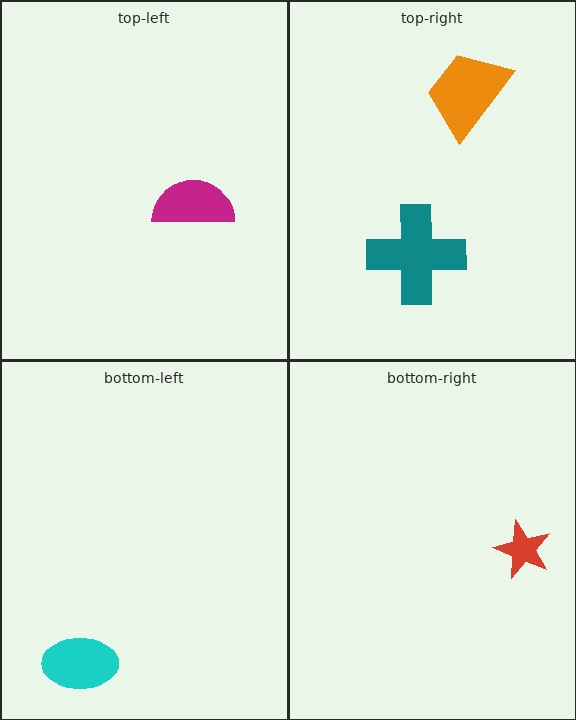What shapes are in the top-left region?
The magenta semicircle.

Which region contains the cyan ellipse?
The bottom-left region.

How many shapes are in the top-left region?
1.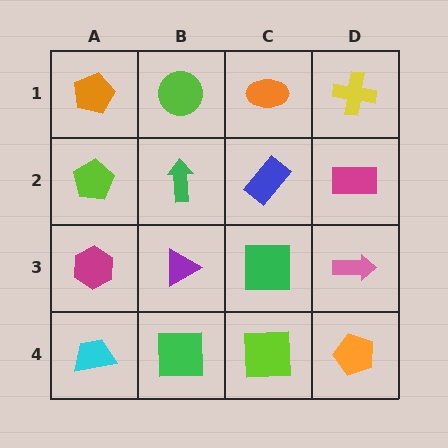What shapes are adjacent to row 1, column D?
A magenta rectangle (row 2, column D), an orange ellipse (row 1, column C).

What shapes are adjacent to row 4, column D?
A pink arrow (row 3, column D), a lime square (row 4, column C).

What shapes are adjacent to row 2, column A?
An orange pentagon (row 1, column A), a magenta hexagon (row 3, column A), a green arrow (row 2, column B).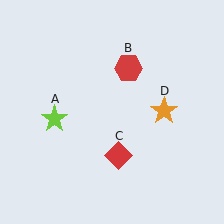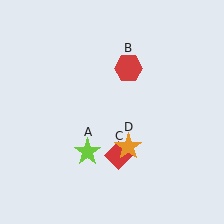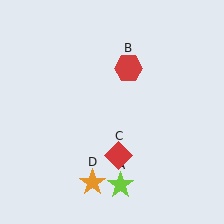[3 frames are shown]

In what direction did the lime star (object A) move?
The lime star (object A) moved down and to the right.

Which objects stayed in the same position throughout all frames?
Red hexagon (object B) and red diamond (object C) remained stationary.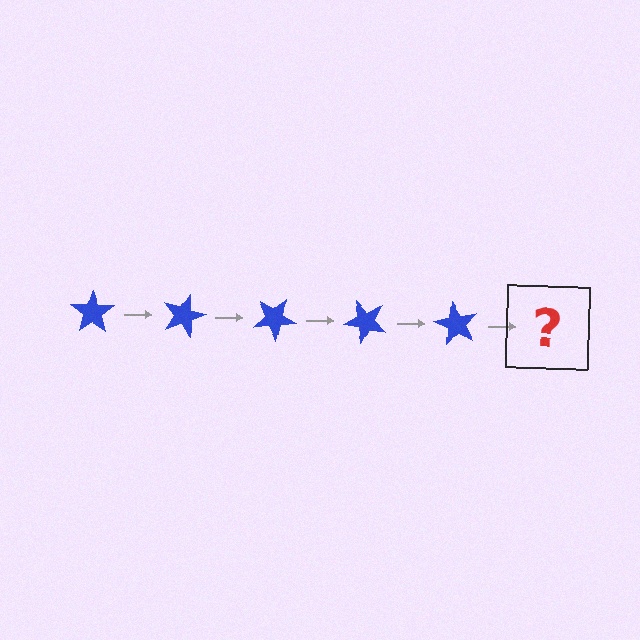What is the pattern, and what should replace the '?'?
The pattern is that the star rotates 15 degrees each step. The '?' should be a blue star rotated 75 degrees.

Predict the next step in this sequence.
The next step is a blue star rotated 75 degrees.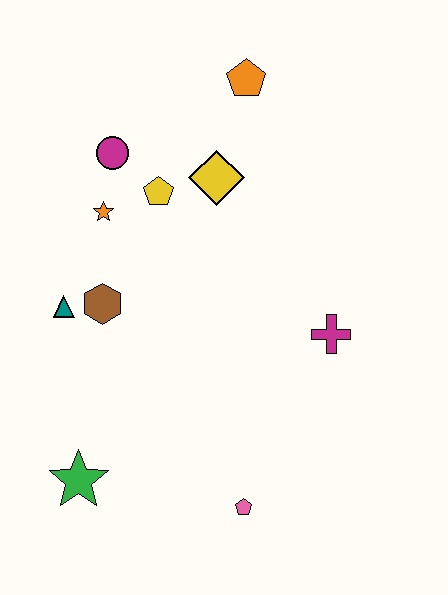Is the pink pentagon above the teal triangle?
No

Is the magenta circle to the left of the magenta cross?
Yes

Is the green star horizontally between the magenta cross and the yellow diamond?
No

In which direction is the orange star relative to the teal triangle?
The orange star is above the teal triangle.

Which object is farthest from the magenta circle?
The pink pentagon is farthest from the magenta circle.